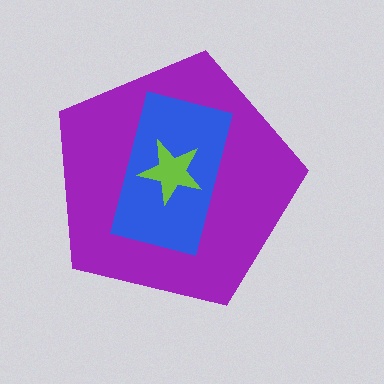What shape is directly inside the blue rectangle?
The lime star.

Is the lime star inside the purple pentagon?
Yes.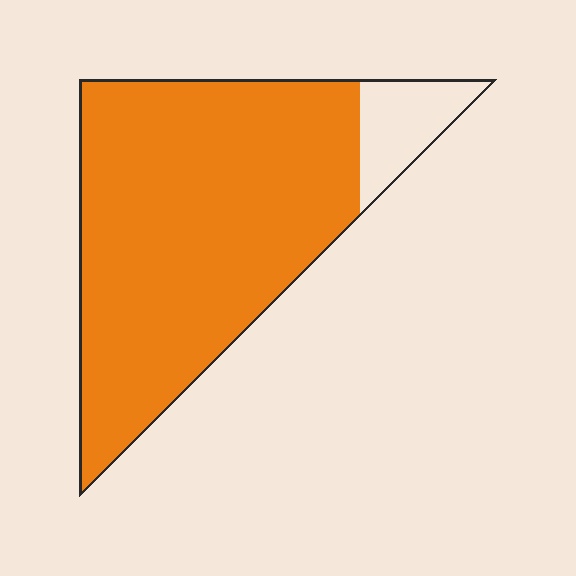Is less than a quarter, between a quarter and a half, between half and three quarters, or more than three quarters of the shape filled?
More than three quarters.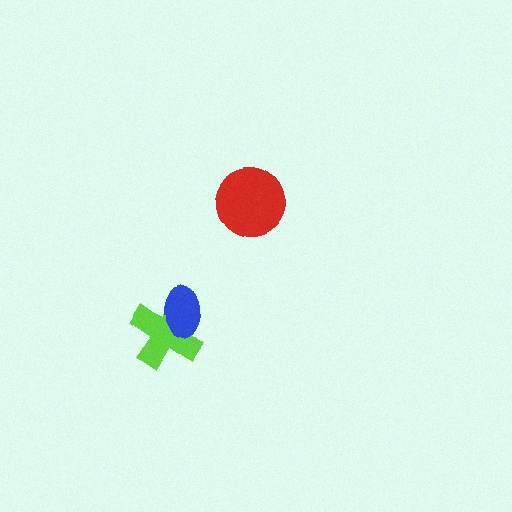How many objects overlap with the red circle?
0 objects overlap with the red circle.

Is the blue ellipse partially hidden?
No, no other shape covers it.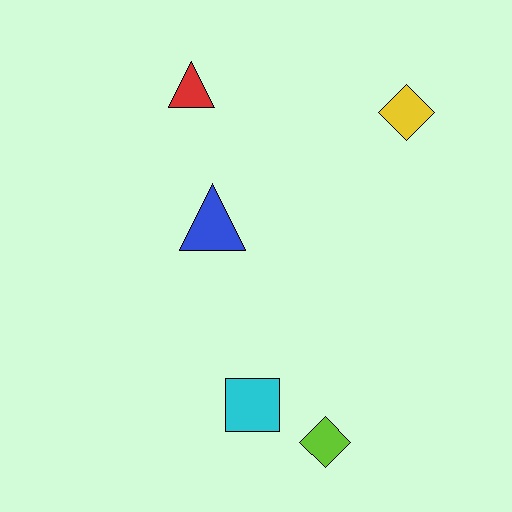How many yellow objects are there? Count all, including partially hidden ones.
There is 1 yellow object.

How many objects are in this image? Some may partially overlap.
There are 5 objects.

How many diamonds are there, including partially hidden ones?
There are 2 diamonds.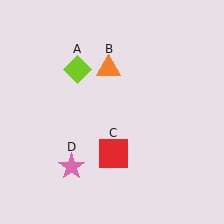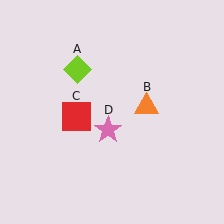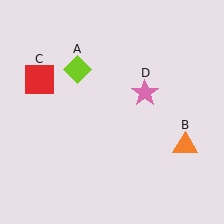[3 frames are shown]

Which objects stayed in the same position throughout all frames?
Lime diamond (object A) remained stationary.